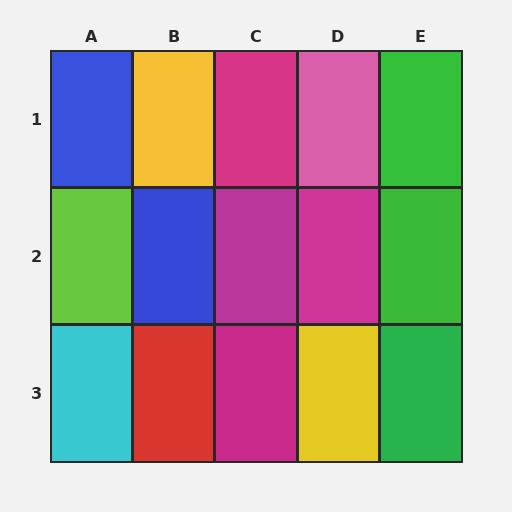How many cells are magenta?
4 cells are magenta.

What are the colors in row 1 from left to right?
Blue, yellow, magenta, pink, green.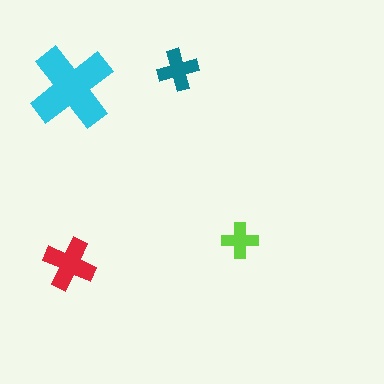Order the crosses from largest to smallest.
the cyan one, the red one, the teal one, the lime one.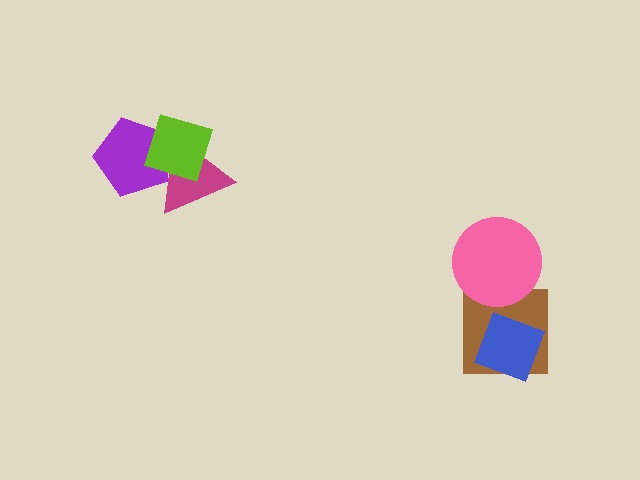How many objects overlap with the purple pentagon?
2 objects overlap with the purple pentagon.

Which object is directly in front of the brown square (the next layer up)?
The pink circle is directly in front of the brown square.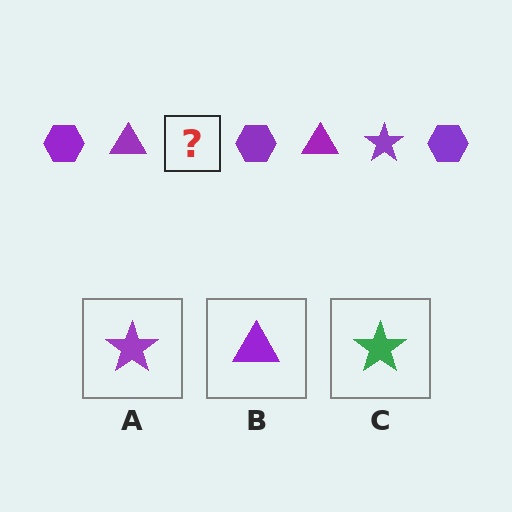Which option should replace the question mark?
Option A.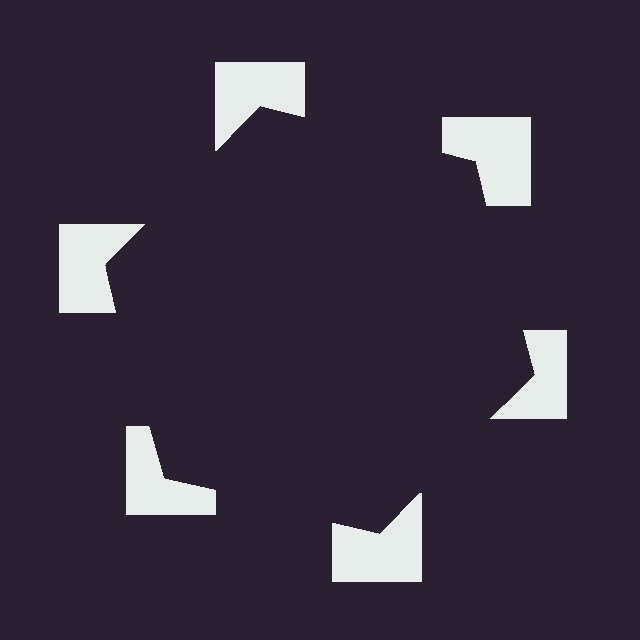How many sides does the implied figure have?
6 sides.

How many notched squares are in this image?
There are 6 — one at each vertex of the illusory hexagon.